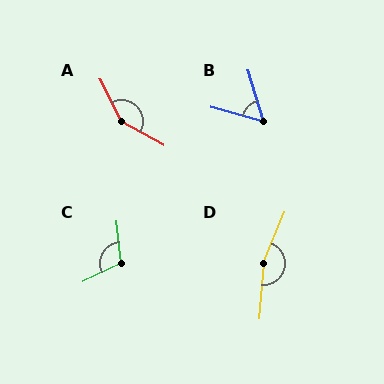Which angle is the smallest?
B, at approximately 58 degrees.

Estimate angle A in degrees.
Approximately 146 degrees.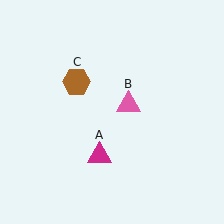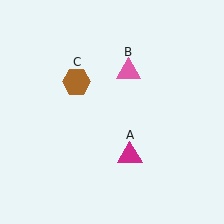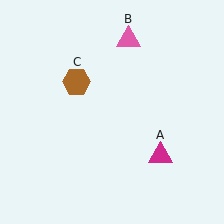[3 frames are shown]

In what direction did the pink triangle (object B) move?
The pink triangle (object B) moved up.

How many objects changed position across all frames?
2 objects changed position: magenta triangle (object A), pink triangle (object B).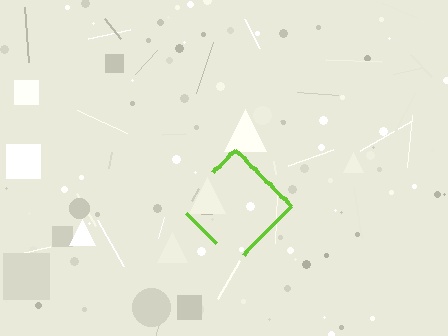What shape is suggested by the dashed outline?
The dashed outline suggests a diamond.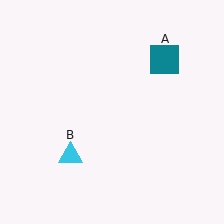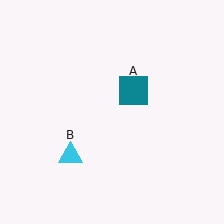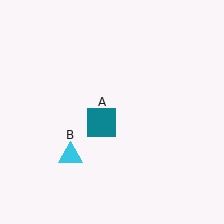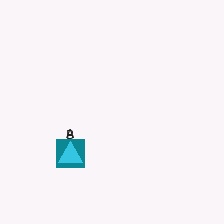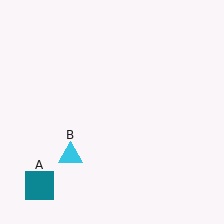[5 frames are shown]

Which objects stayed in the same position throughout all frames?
Cyan triangle (object B) remained stationary.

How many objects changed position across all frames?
1 object changed position: teal square (object A).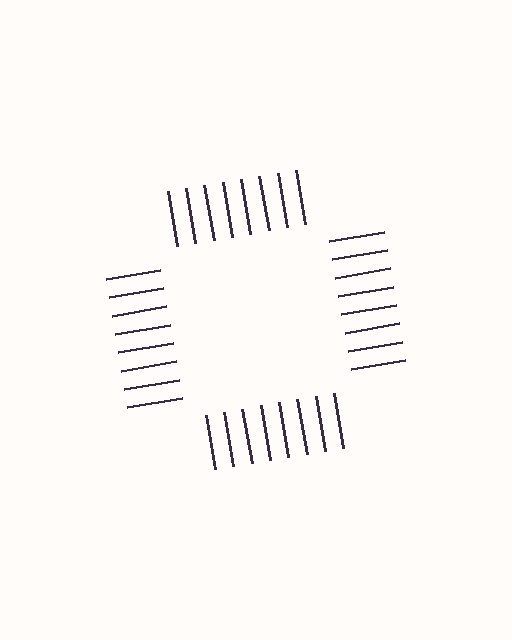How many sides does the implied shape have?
4 sides — the line-ends trace a square.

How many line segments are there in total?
32 — 8 along each of the 4 edges.